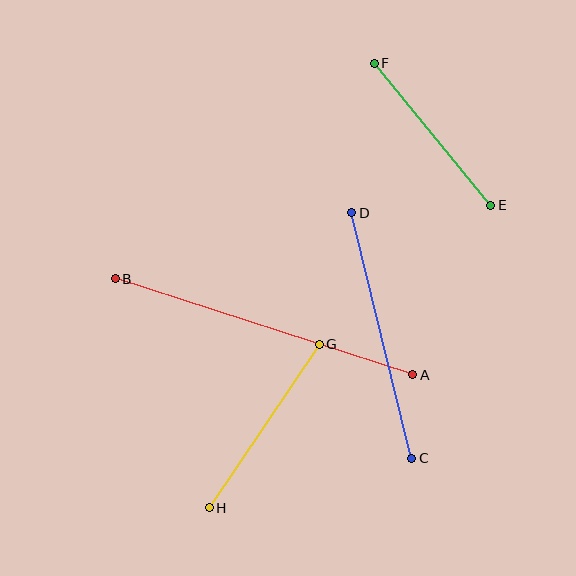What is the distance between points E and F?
The distance is approximately 184 pixels.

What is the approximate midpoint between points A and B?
The midpoint is at approximately (264, 327) pixels.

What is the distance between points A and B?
The distance is approximately 313 pixels.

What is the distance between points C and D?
The distance is approximately 253 pixels.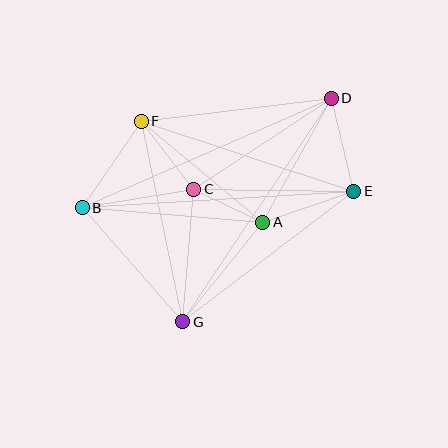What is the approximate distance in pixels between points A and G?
The distance between A and G is approximately 128 pixels.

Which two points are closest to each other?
Points A and C are closest to each other.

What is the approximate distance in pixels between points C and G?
The distance between C and G is approximately 133 pixels.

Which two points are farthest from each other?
Points B and E are farthest from each other.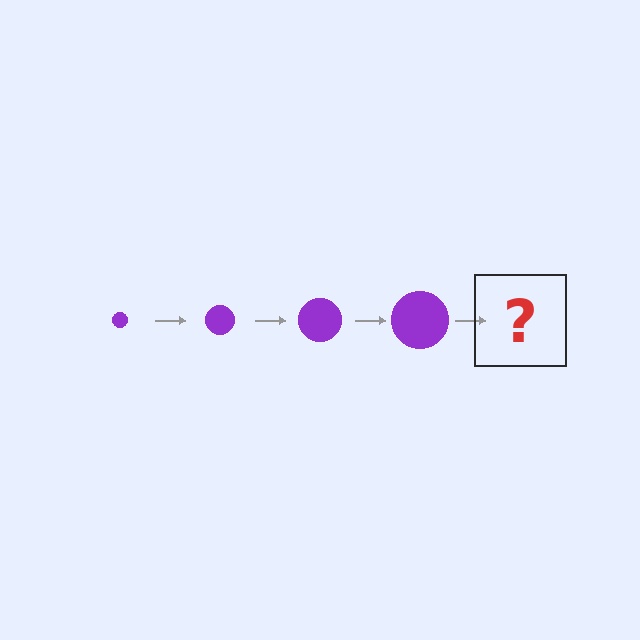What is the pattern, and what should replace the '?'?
The pattern is that the circle gets progressively larger each step. The '?' should be a purple circle, larger than the previous one.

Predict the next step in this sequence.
The next step is a purple circle, larger than the previous one.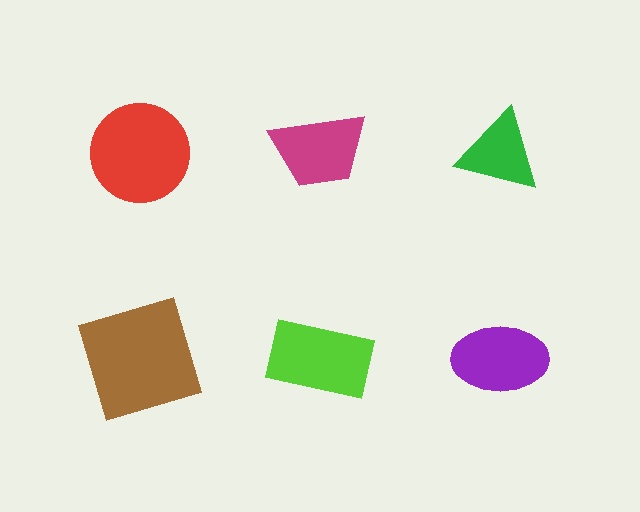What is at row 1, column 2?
A magenta trapezoid.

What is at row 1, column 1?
A red circle.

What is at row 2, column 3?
A purple ellipse.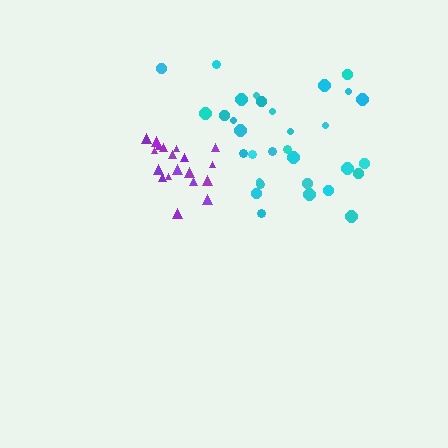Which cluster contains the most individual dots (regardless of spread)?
Cyan (32).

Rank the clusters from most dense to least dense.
purple, cyan.